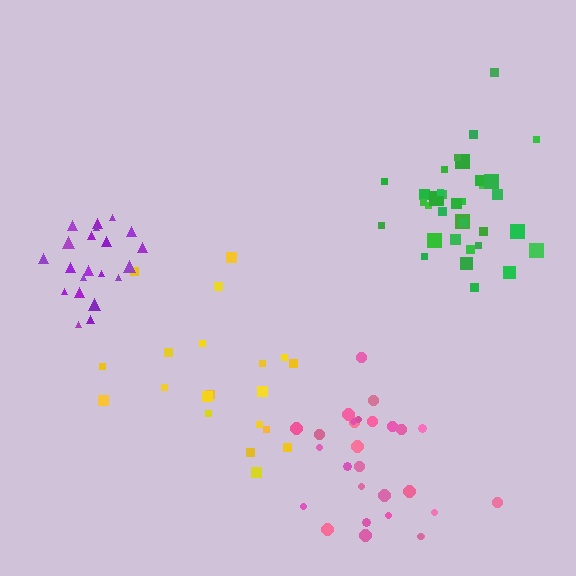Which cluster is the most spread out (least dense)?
Yellow.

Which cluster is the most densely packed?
Purple.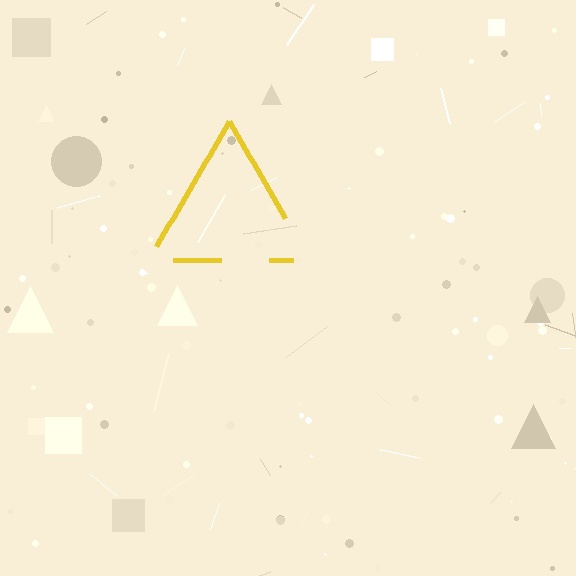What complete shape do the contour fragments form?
The contour fragments form a triangle.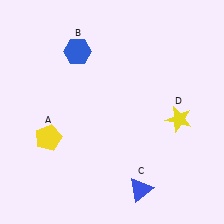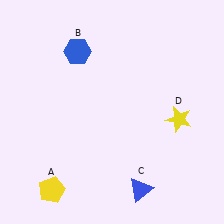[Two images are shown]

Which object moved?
The yellow pentagon (A) moved down.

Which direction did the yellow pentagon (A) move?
The yellow pentagon (A) moved down.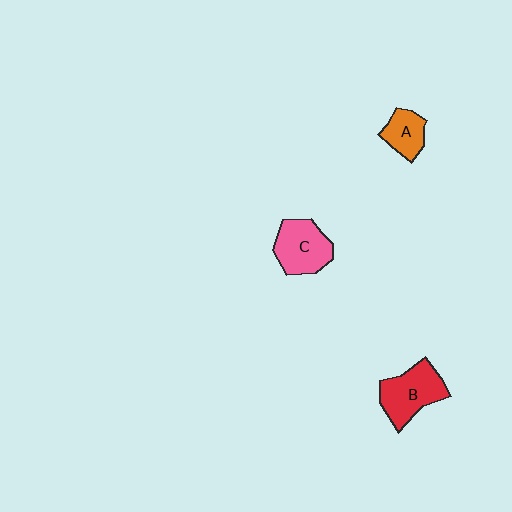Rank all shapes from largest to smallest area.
From largest to smallest: B (red), C (pink), A (orange).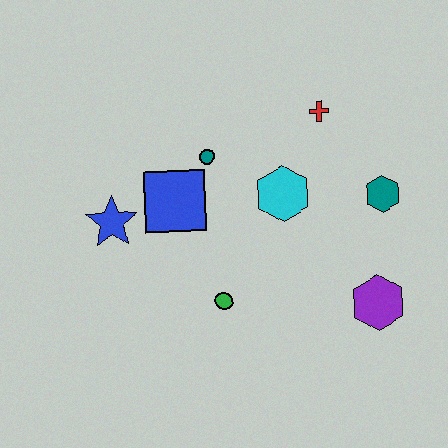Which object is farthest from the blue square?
The purple hexagon is farthest from the blue square.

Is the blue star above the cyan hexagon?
No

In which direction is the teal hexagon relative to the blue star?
The teal hexagon is to the right of the blue star.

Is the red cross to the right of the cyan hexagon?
Yes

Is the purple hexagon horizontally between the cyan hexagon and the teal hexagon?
Yes